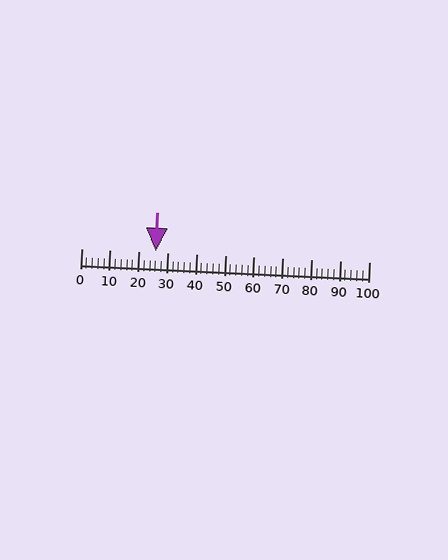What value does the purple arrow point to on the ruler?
The purple arrow points to approximately 26.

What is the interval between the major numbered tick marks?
The major tick marks are spaced 10 units apart.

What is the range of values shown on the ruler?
The ruler shows values from 0 to 100.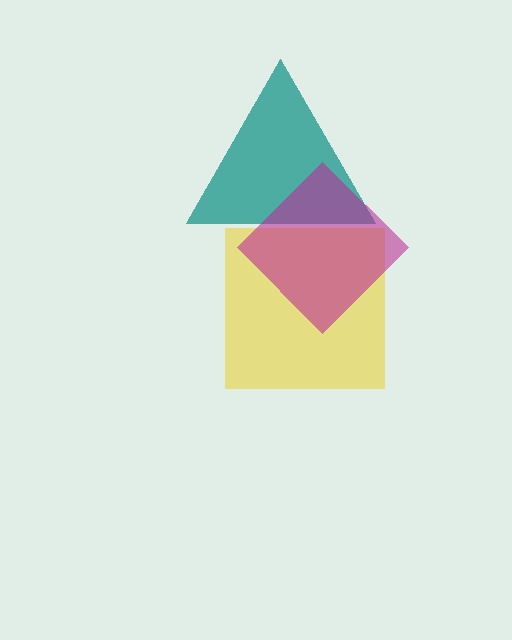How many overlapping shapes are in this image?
There are 3 overlapping shapes in the image.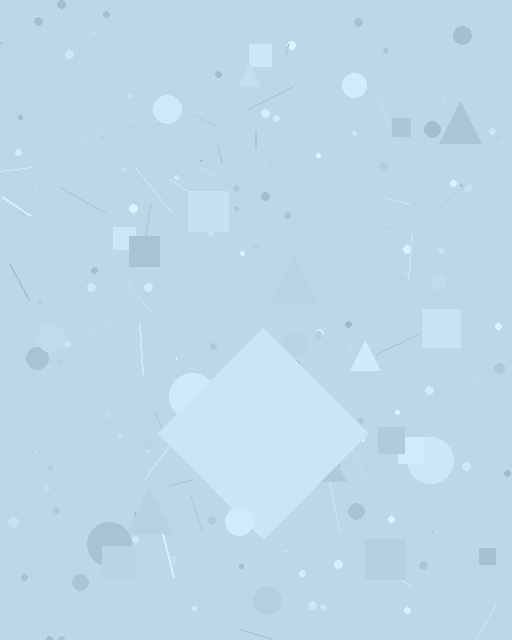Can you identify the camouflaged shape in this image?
The camouflaged shape is a diamond.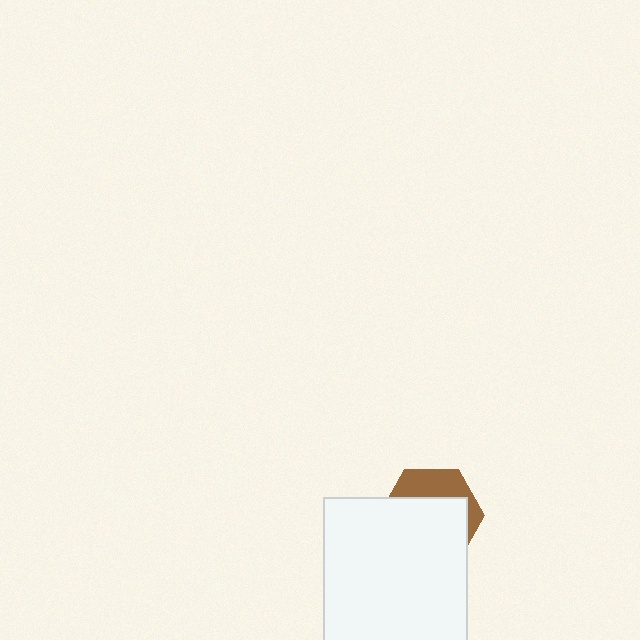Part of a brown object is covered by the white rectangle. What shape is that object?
It is a hexagon.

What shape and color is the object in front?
The object in front is a white rectangle.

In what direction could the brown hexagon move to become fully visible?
The brown hexagon could move up. That would shift it out from behind the white rectangle entirely.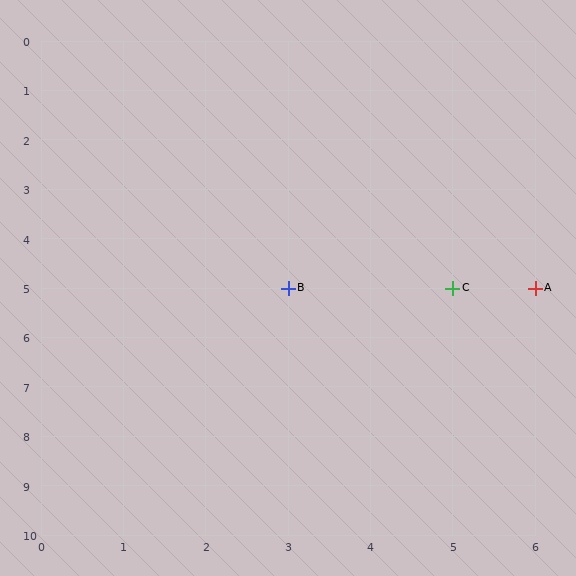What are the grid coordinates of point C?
Point C is at grid coordinates (5, 5).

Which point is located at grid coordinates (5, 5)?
Point C is at (5, 5).